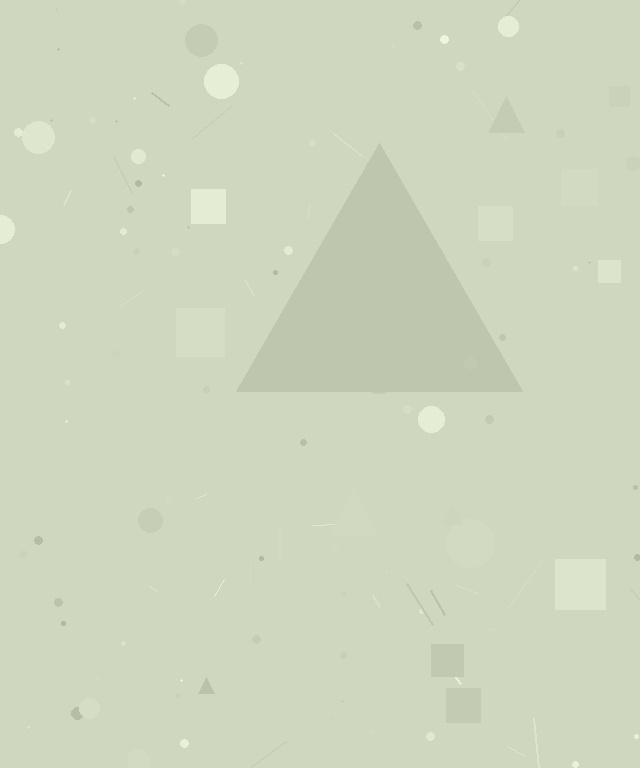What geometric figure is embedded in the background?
A triangle is embedded in the background.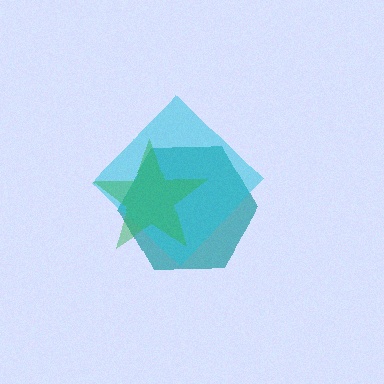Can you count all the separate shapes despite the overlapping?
Yes, there are 3 separate shapes.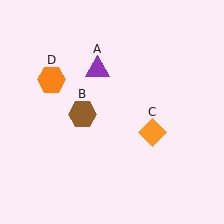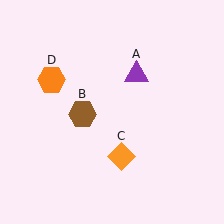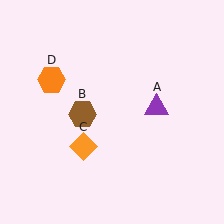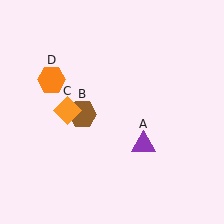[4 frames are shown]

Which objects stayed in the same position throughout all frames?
Brown hexagon (object B) and orange hexagon (object D) remained stationary.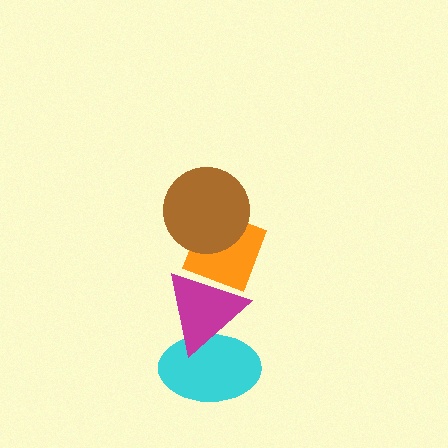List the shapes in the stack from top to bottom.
From top to bottom: the brown circle, the orange diamond, the magenta triangle, the cyan ellipse.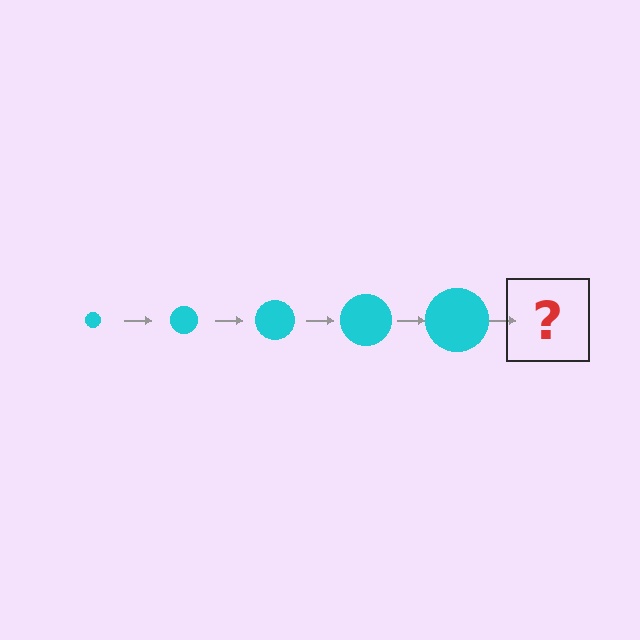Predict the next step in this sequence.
The next step is a cyan circle, larger than the previous one.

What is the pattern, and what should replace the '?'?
The pattern is that the circle gets progressively larger each step. The '?' should be a cyan circle, larger than the previous one.